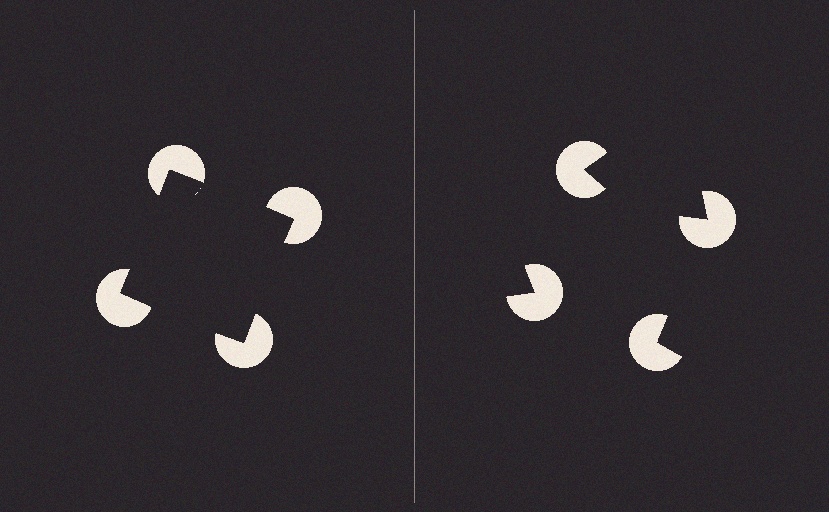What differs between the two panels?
The pac-man discs are positioned identically on both sides; only the wedge orientations differ. On the left they align to a square; on the right they are misaligned.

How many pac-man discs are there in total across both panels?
8 — 4 on each side.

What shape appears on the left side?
An illusory square.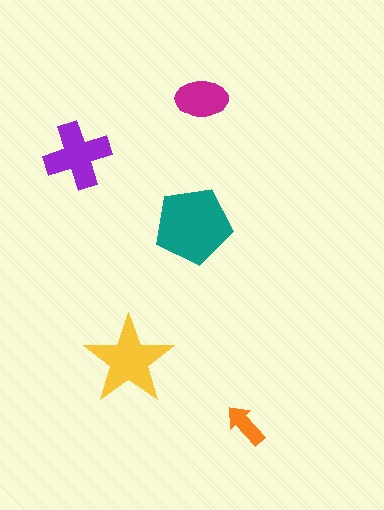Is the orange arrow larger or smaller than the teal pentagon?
Smaller.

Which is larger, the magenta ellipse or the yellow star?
The yellow star.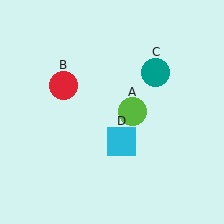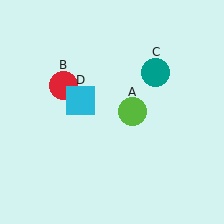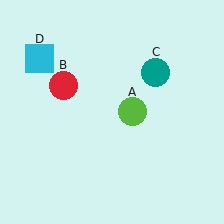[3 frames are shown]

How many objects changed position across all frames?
1 object changed position: cyan square (object D).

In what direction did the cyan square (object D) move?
The cyan square (object D) moved up and to the left.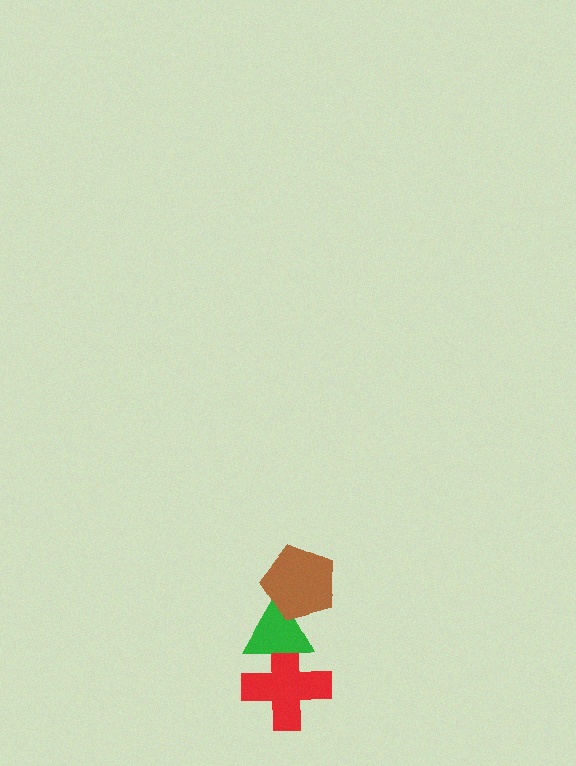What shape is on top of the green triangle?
The brown pentagon is on top of the green triangle.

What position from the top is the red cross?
The red cross is 3rd from the top.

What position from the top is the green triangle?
The green triangle is 2nd from the top.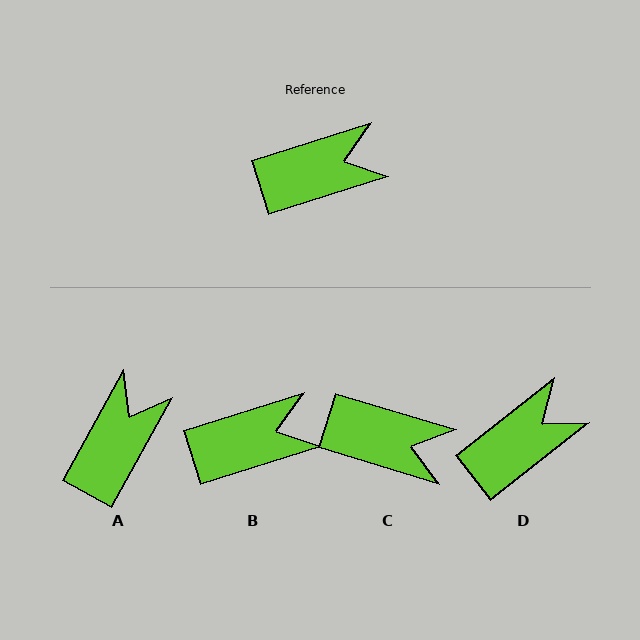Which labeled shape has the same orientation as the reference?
B.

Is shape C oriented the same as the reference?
No, it is off by about 34 degrees.